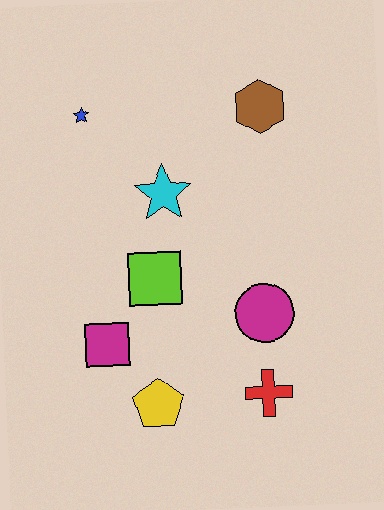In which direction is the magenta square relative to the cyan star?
The magenta square is below the cyan star.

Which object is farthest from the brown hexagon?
The yellow pentagon is farthest from the brown hexagon.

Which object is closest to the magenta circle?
The red cross is closest to the magenta circle.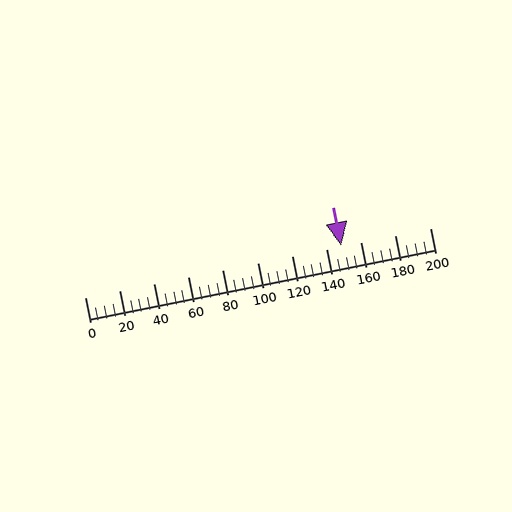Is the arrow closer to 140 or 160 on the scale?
The arrow is closer to 140.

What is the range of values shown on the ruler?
The ruler shows values from 0 to 200.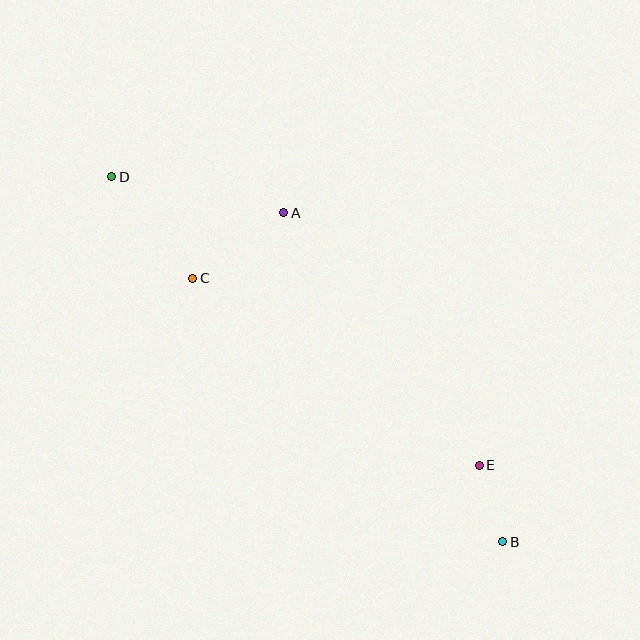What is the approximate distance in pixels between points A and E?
The distance between A and E is approximately 319 pixels.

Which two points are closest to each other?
Points B and E are closest to each other.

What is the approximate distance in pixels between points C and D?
The distance between C and D is approximately 130 pixels.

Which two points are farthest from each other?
Points B and D are farthest from each other.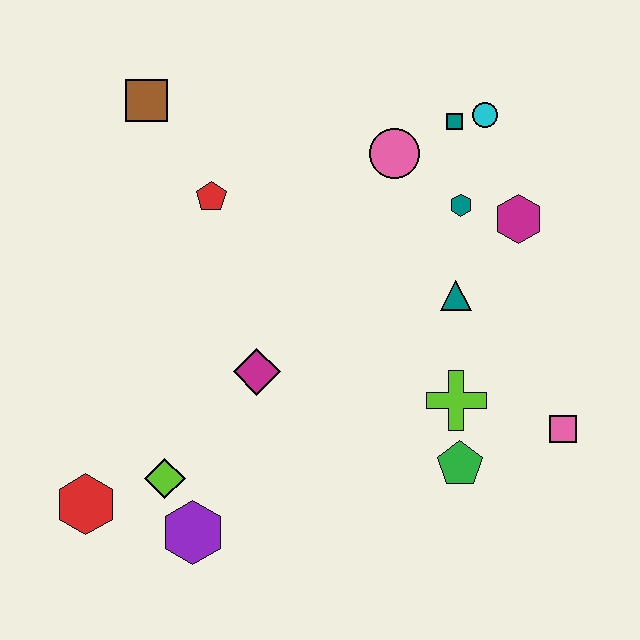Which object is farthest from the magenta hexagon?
The red hexagon is farthest from the magenta hexagon.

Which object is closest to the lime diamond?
The purple hexagon is closest to the lime diamond.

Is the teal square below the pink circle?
No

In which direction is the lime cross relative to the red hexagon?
The lime cross is to the right of the red hexagon.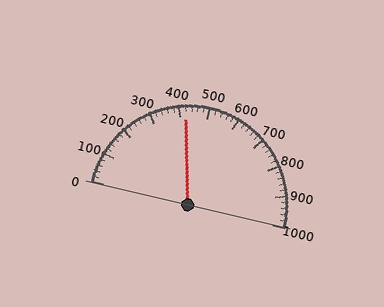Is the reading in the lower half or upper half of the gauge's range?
The reading is in the lower half of the range (0 to 1000).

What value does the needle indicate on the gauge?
The needle indicates approximately 420.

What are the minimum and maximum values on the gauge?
The gauge ranges from 0 to 1000.